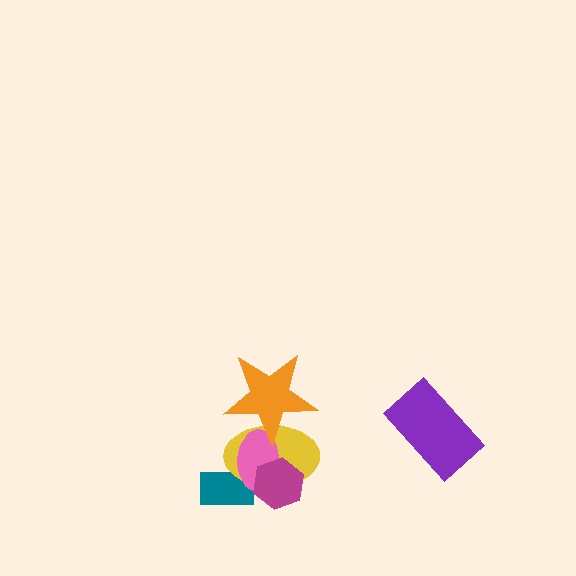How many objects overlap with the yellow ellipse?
4 objects overlap with the yellow ellipse.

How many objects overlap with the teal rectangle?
2 objects overlap with the teal rectangle.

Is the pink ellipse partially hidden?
Yes, it is partially covered by another shape.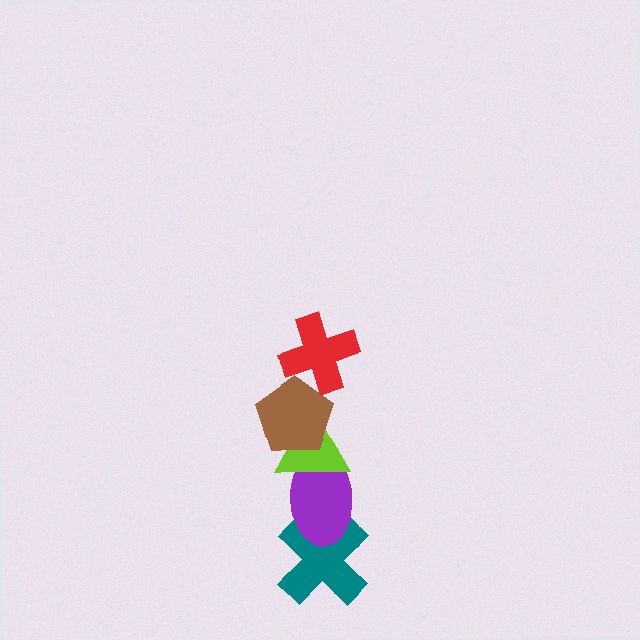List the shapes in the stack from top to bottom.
From top to bottom: the red cross, the brown pentagon, the lime triangle, the purple ellipse, the teal cross.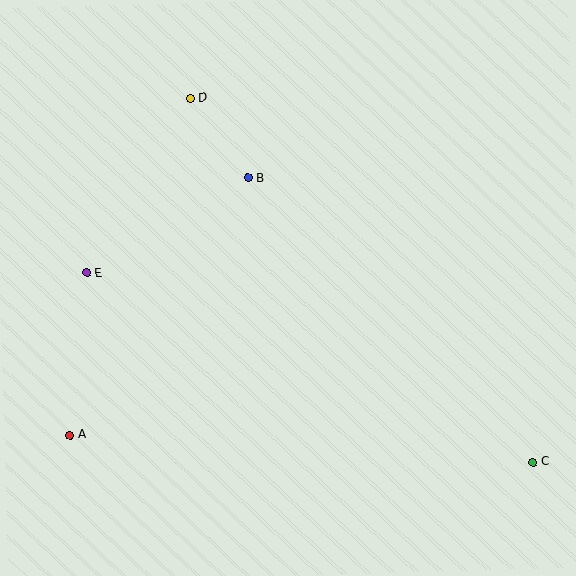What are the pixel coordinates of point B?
Point B is at (248, 178).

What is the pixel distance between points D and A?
The distance between D and A is 358 pixels.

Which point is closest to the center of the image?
Point B at (248, 178) is closest to the center.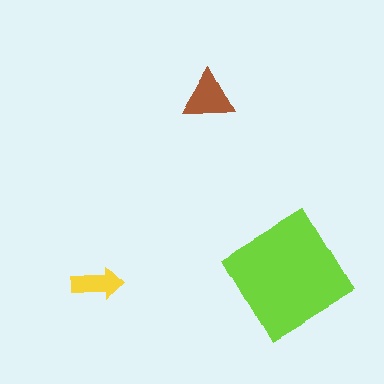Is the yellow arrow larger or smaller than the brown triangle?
Smaller.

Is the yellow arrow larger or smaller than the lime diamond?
Smaller.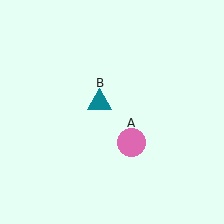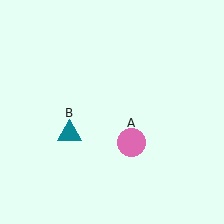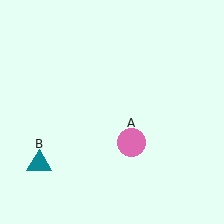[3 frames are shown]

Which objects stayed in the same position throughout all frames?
Pink circle (object A) remained stationary.